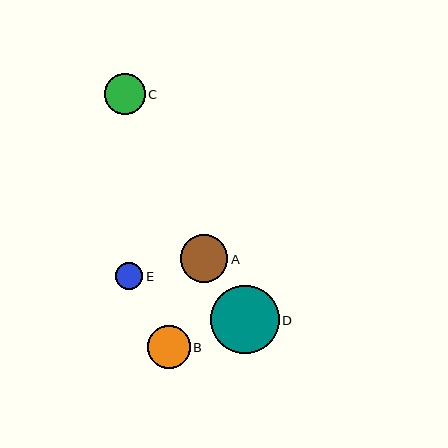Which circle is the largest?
Circle D is the largest with a size of approximately 68 pixels.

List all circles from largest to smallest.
From largest to smallest: D, A, B, C, E.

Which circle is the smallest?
Circle E is the smallest with a size of approximately 28 pixels.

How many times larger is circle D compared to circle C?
Circle D is approximately 1.7 times the size of circle C.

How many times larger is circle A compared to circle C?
Circle A is approximately 1.2 times the size of circle C.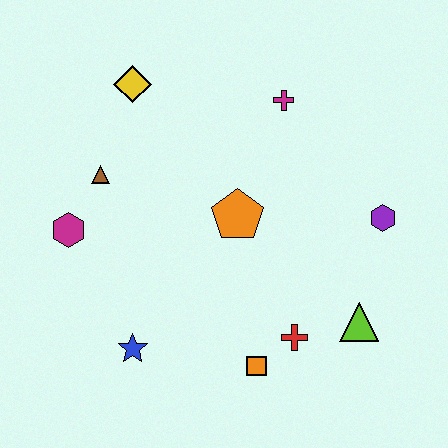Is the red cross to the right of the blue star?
Yes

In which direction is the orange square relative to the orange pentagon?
The orange square is below the orange pentagon.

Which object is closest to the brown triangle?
The magenta hexagon is closest to the brown triangle.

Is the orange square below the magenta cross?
Yes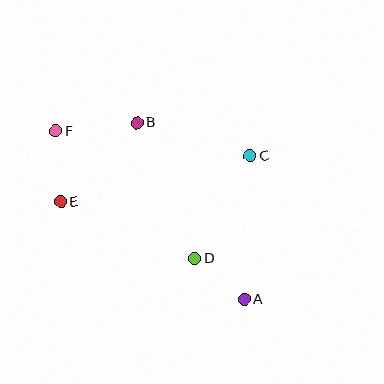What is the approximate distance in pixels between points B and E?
The distance between B and E is approximately 110 pixels.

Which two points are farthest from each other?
Points A and F are farthest from each other.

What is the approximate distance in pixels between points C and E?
The distance between C and E is approximately 195 pixels.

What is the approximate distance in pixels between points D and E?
The distance between D and E is approximately 146 pixels.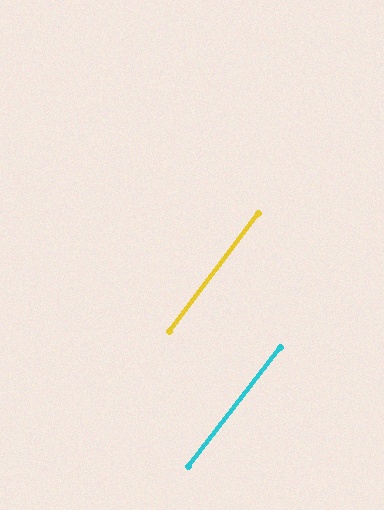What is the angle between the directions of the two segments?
Approximately 1 degree.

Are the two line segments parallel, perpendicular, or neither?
Parallel — their directions differ by only 0.6°.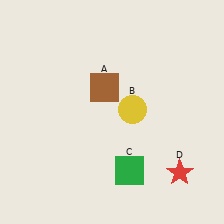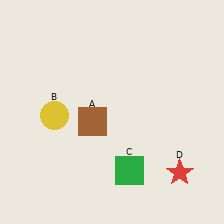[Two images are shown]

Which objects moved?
The objects that moved are: the brown square (A), the yellow circle (B).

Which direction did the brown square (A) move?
The brown square (A) moved down.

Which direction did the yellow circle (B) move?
The yellow circle (B) moved left.